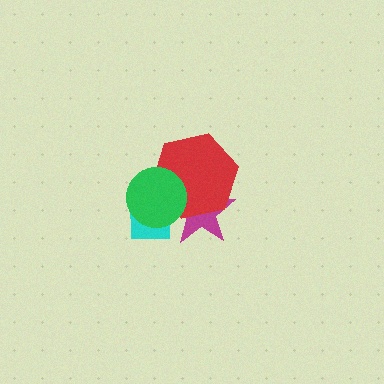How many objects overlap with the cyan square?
3 objects overlap with the cyan square.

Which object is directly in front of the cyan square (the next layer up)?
The red hexagon is directly in front of the cyan square.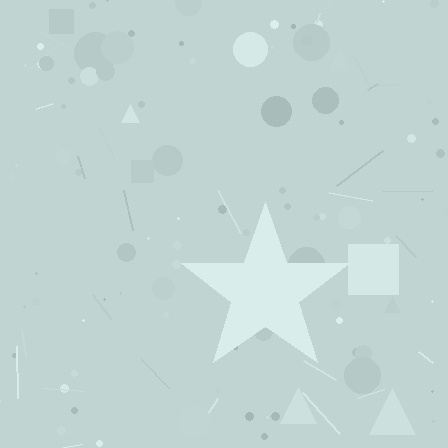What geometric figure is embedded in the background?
A star is embedded in the background.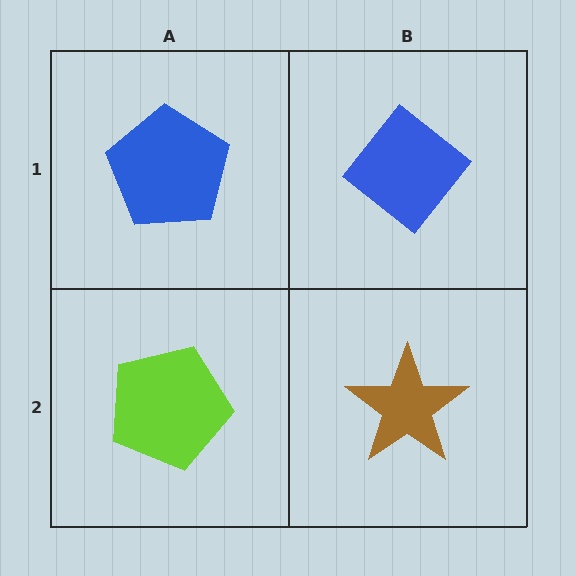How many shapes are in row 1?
2 shapes.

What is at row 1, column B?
A blue diamond.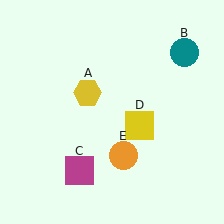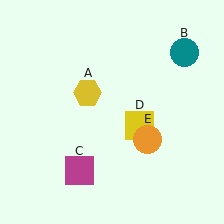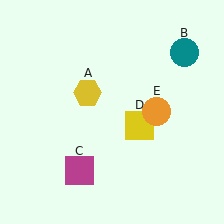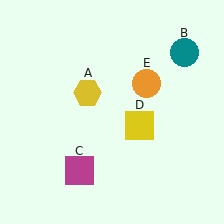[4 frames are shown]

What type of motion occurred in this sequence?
The orange circle (object E) rotated counterclockwise around the center of the scene.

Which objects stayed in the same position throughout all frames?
Yellow hexagon (object A) and teal circle (object B) and magenta square (object C) and yellow square (object D) remained stationary.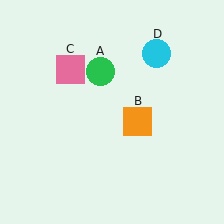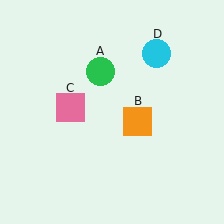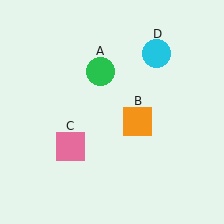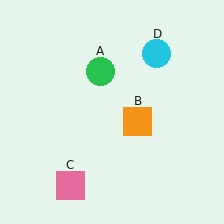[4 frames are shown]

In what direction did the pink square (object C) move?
The pink square (object C) moved down.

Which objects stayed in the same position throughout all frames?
Green circle (object A) and orange square (object B) and cyan circle (object D) remained stationary.